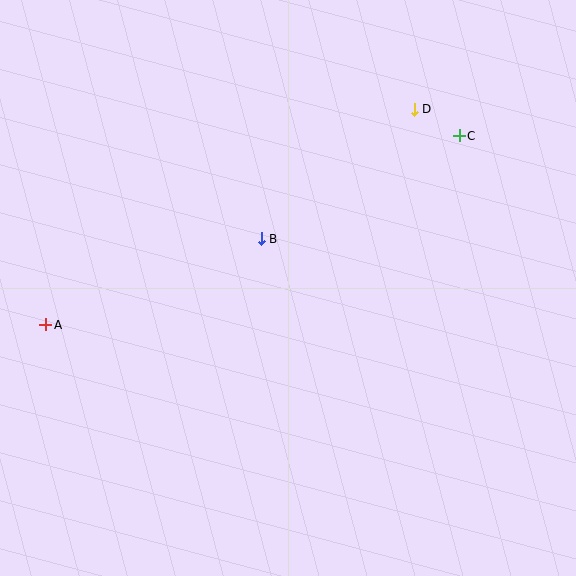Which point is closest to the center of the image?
Point B at (261, 239) is closest to the center.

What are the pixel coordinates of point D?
Point D is at (414, 109).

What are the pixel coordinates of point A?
Point A is at (46, 325).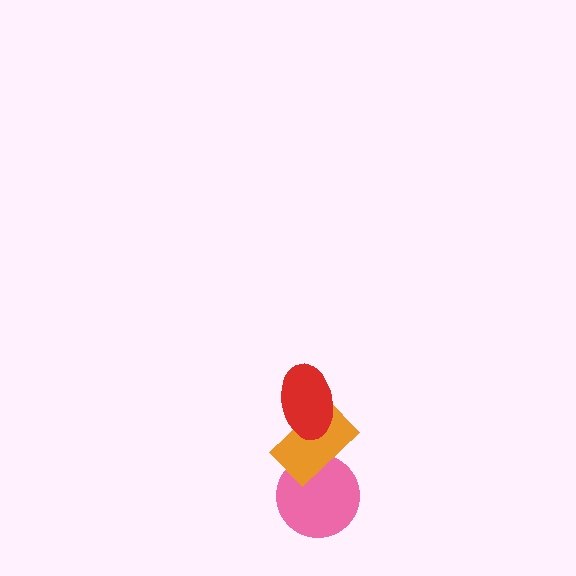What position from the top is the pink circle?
The pink circle is 3rd from the top.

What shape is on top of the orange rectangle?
The red ellipse is on top of the orange rectangle.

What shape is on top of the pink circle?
The orange rectangle is on top of the pink circle.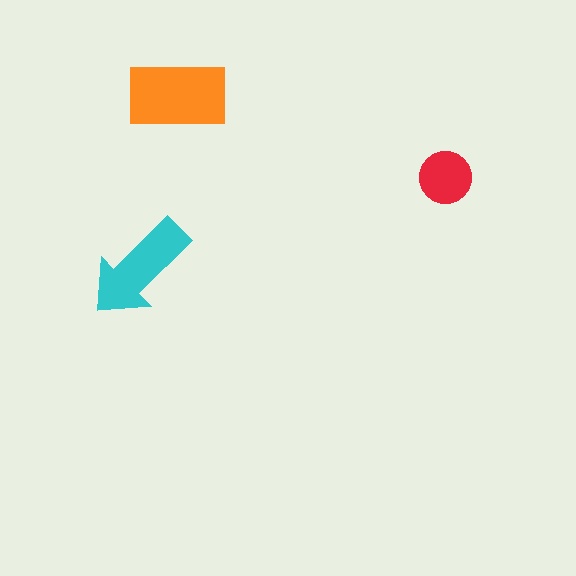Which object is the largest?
The orange rectangle.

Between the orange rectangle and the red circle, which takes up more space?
The orange rectangle.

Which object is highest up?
The orange rectangle is topmost.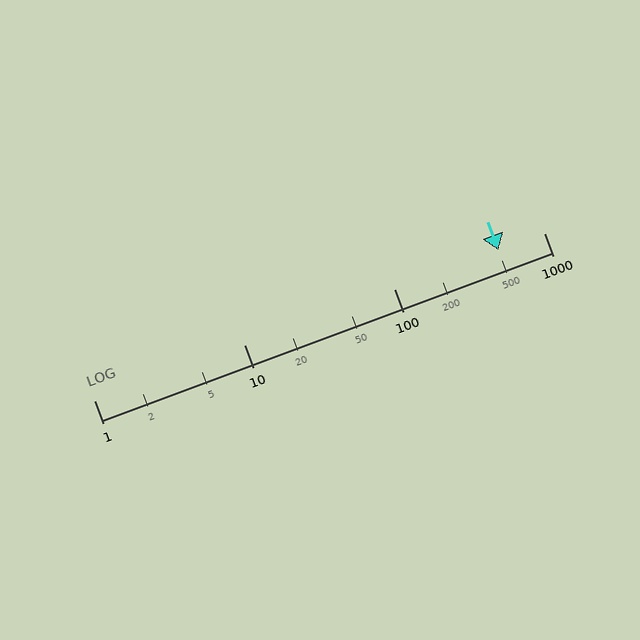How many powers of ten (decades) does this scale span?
The scale spans 3 decades, from 1 to 1000.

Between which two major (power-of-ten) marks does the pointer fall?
The pointer is between 100 and 1000.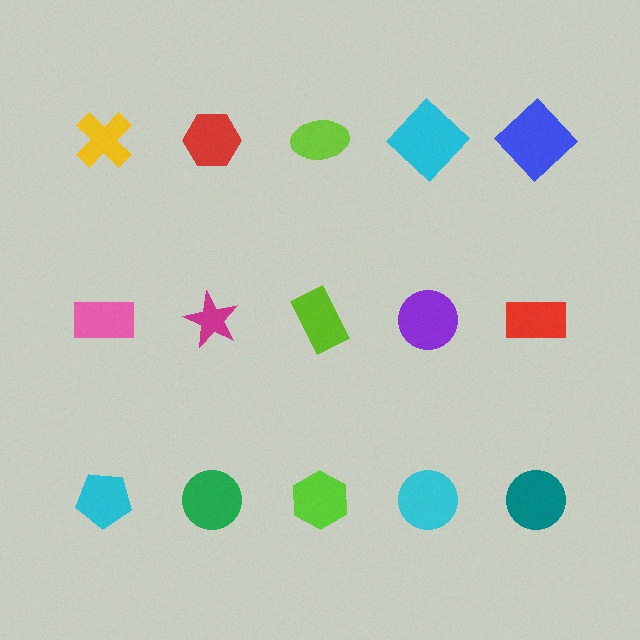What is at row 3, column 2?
A green circle.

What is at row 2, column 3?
A lime rectangle.